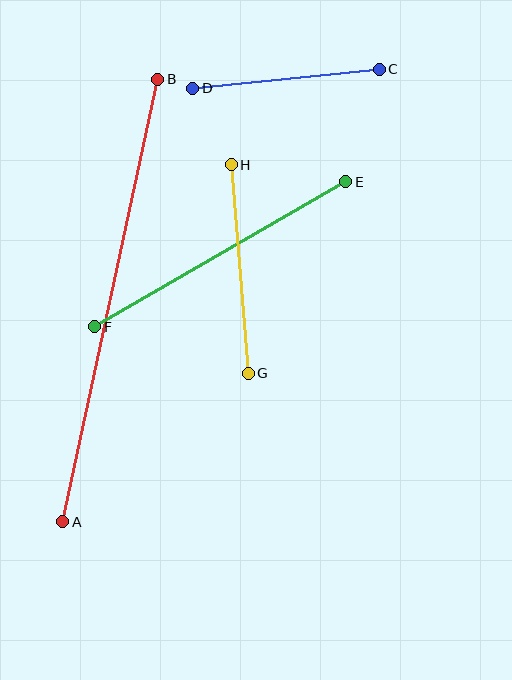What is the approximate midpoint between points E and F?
The midpoint is at approximately (220, 254) pixels.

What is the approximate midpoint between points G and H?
The midpoint is at approximately (240, 269) pixels.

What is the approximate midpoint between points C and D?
The midpoint is at approximately (286, 79) pixels.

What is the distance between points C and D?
The distance is approximately 187 pixels.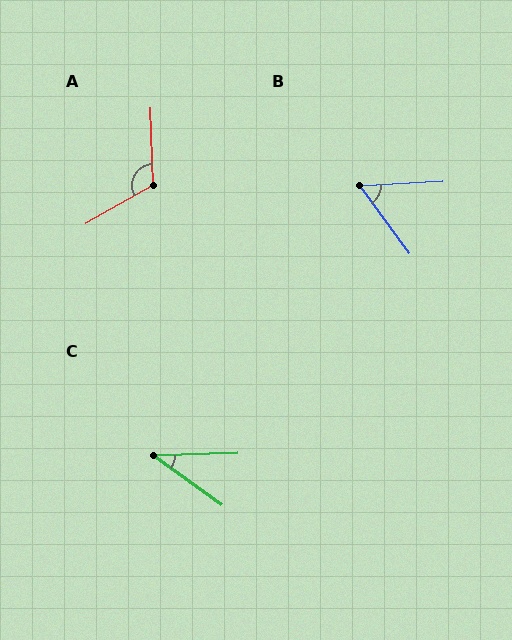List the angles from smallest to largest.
C (37°), B (57°), A (118°).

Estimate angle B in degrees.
Approximately 57 degrees.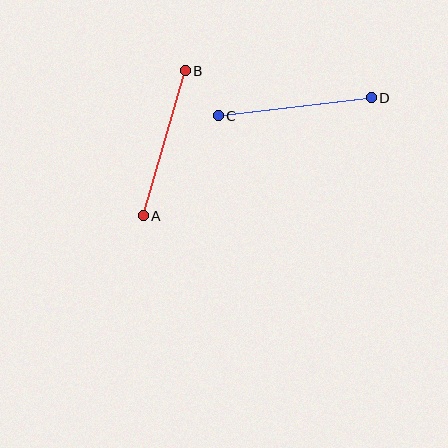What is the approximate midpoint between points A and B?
The midpoint is at approximately (164, 143) pixels.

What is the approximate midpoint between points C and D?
The midpoint is at approximately (295, 107) pixels.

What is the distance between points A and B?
The distance is approximately 151 pixels.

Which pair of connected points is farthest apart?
Points C and D are farthest apart.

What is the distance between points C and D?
The distance is approximately 154 pixels.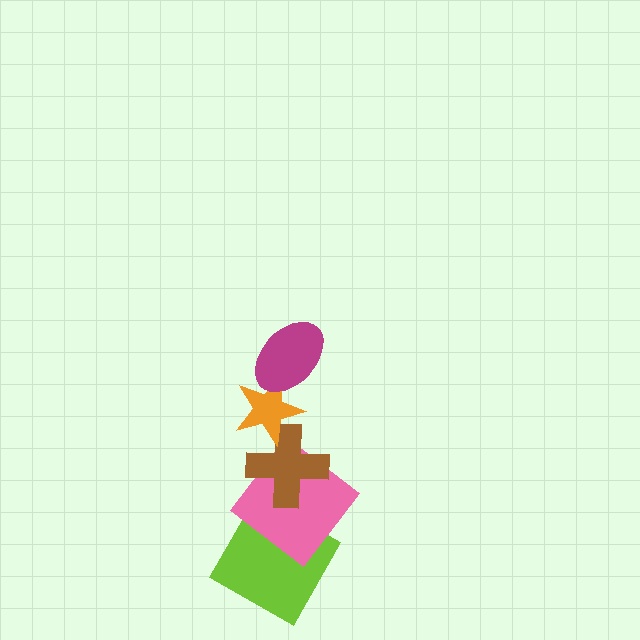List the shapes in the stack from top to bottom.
From top to bottom: the magenta ellipse, the orange star, the brown cross, the pink diamond, the lime square.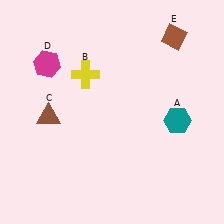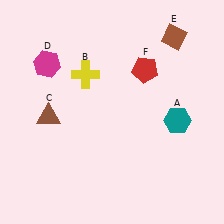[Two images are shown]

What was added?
A red pentagon (F) was added in Image 2.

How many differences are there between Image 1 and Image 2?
There is 1 difference between the two images.